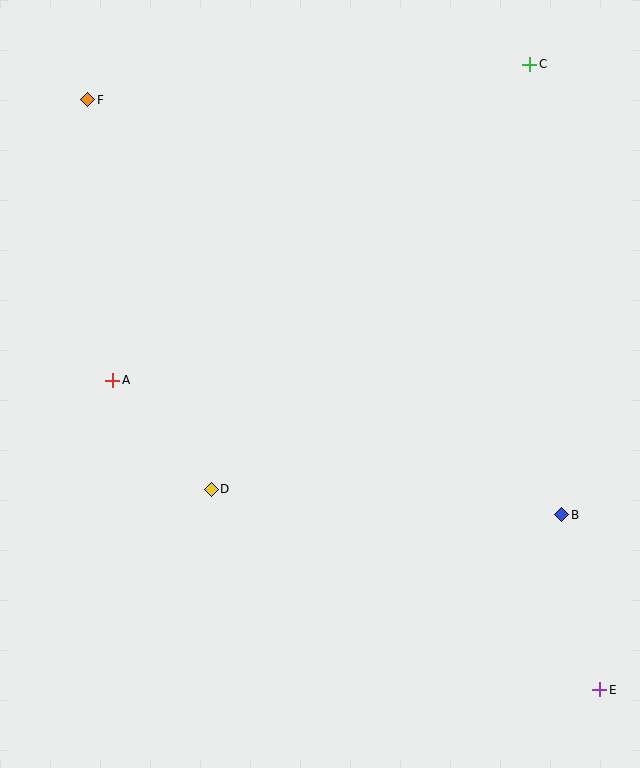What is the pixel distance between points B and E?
The distance between B and E is 179 pixels.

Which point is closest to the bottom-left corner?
Point D is closest to the bottom-left corner.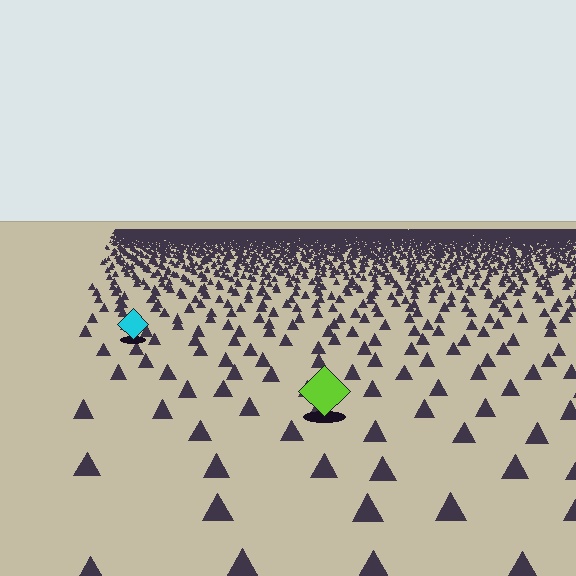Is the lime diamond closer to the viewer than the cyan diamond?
Yes. The lime diamond is closer — you can tell from the texture gradient: the ground texture is coarser near it.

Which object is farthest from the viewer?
The cyan diamond is farthest from the viewer. It appears smaller and the ground texture around it is denser.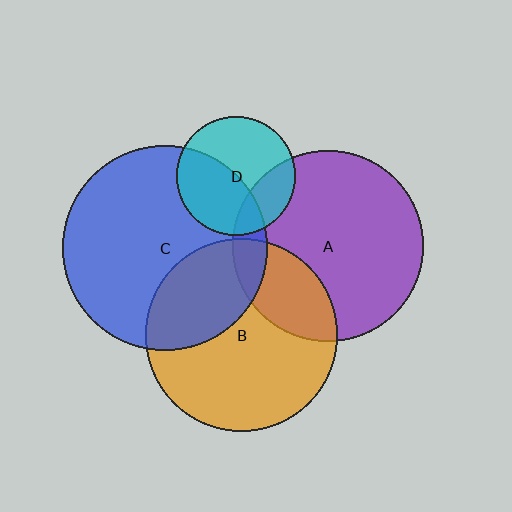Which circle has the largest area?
Circle C (blue).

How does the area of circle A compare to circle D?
Approximately 2.6 times.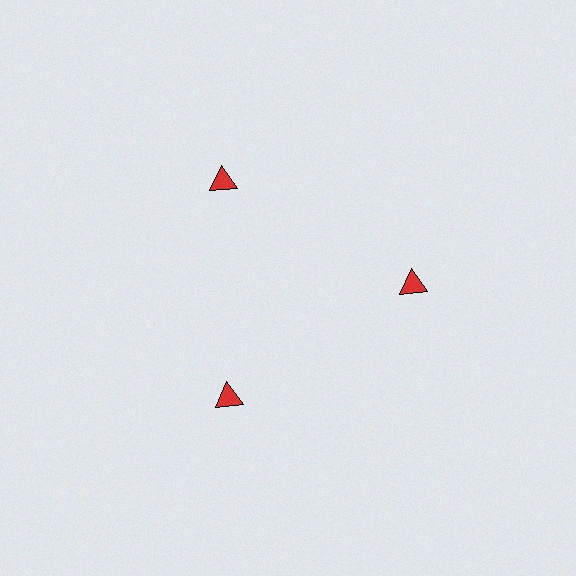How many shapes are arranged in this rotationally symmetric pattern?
There are 3 shapes, arranged in 3 groups of 1.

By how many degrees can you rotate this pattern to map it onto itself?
The pattern maps onto itself every 120 degrees of rotation.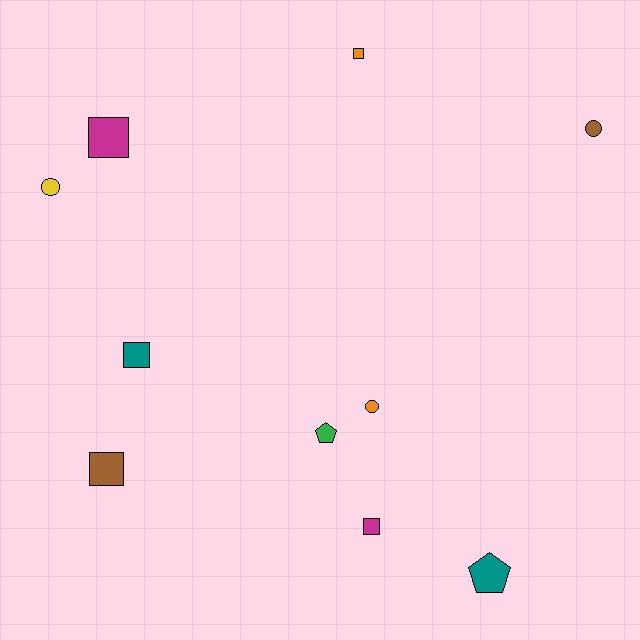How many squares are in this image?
There are 5 squares.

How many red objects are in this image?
There are no red objects.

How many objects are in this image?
There are 10 objects.